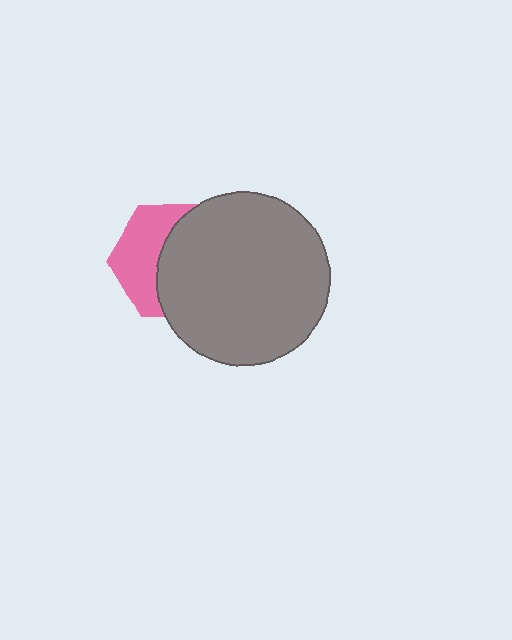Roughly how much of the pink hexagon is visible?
A small part of it is visible (roughly 43%).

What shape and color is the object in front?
The object in front is a gray circle.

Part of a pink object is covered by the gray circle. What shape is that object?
It is a hexagon.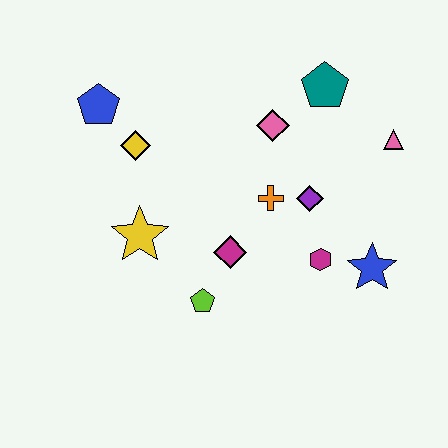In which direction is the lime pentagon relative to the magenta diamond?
The lime pentagon is below the magenta diamond.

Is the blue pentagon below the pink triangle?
No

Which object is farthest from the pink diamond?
The lime pentagon is farthest from the pink diamond.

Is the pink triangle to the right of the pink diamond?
Yes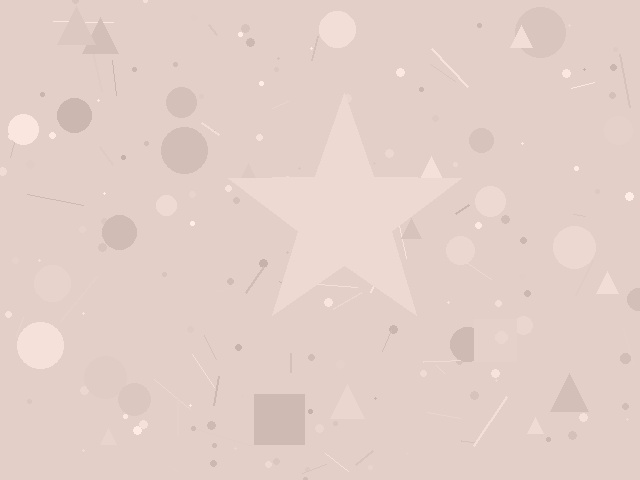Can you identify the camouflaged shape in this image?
The camouflaged shape is a star.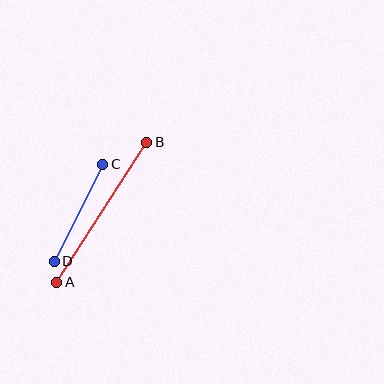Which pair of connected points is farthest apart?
Points A and B are farthest apart.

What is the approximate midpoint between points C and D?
The midpoint is at approximately (79, 213) pixels.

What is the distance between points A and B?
The distance is approximately 166 pixels.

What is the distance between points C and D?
The distance is approximately 108 pixels.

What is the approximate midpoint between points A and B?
The midpoint is at approximately (102, 212) pixels.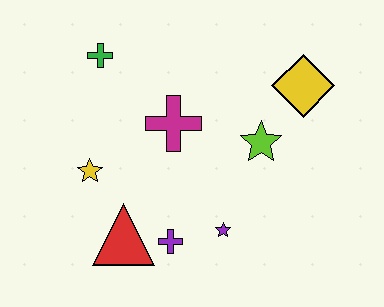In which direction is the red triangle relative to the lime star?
The red triangle is to the left of the lime star.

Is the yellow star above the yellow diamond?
No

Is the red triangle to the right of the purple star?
No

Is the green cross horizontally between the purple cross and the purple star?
No